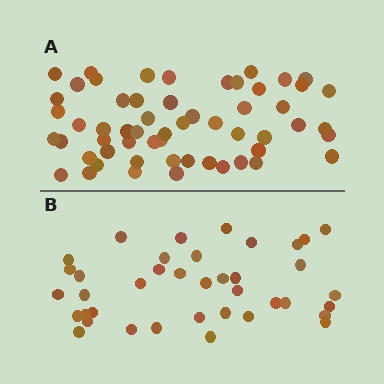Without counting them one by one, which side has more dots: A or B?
Region A (the top region) has more dots.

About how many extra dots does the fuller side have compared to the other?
Region A has approximately 20 more dots than region B.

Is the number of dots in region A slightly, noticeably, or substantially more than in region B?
Region A has substantially more. The ratio is roughly 1.5 to 1.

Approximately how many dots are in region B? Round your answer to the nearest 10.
About 40 dots. (The exact count is 39, which rounds to 40.)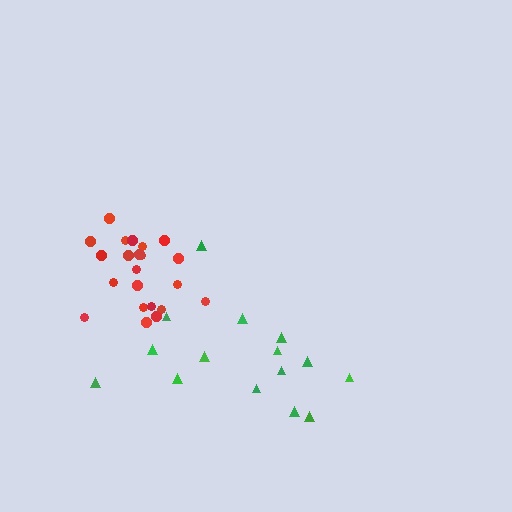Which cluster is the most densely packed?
Red.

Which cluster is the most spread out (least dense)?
Green.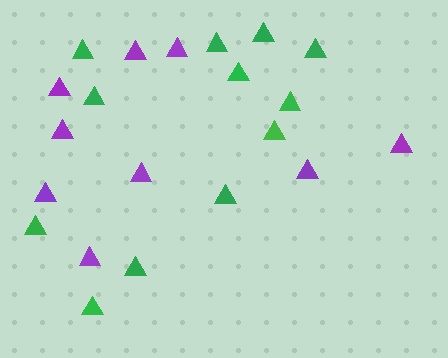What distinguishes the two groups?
There are 2 groups: one group of green triangles (12) and one group of purple triangles (9).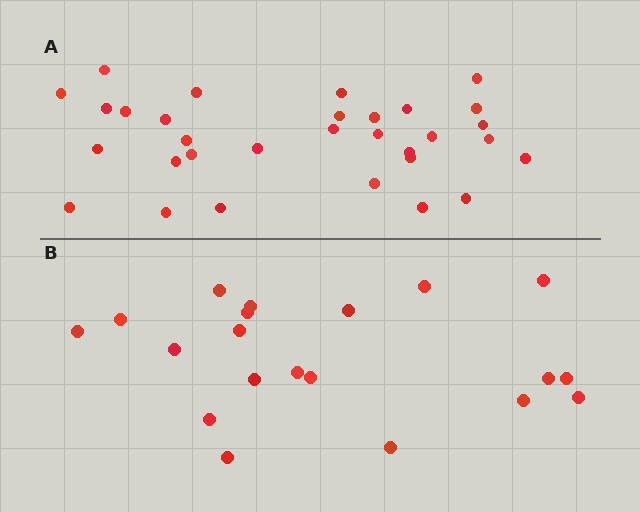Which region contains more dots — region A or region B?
Region A (the top region) has more dots.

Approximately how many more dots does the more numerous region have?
Region A has roughly 12 or so more dots than region B.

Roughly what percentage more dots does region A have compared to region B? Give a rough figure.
About 55% more.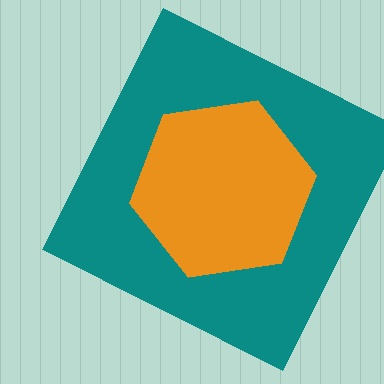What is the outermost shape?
The teal square.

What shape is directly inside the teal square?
The orange hexagon.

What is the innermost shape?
The orange hexagon.